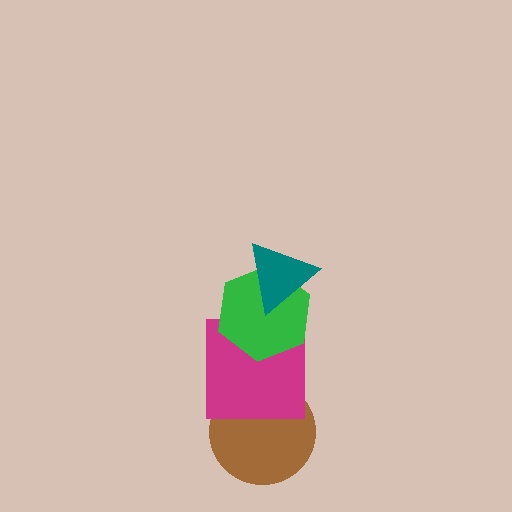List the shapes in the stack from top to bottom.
From top to bottom: the teal triangle, the green hexagon, the magenta square, the brown circle.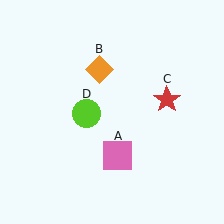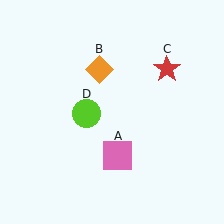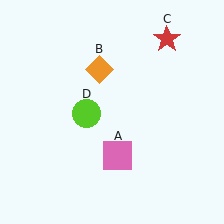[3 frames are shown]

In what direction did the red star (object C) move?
The red star (object C) moved up.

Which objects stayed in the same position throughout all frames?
Pink square (object A) and orange diamond (object B) and lime circle (object D) remained stationary.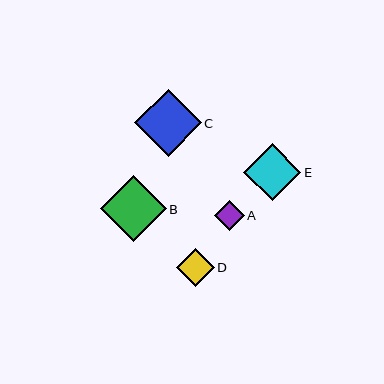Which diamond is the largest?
Diamond C is the largest with a size of approximately 67 pixels.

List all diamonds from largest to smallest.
From largest to smallest: C, B, E, D, A.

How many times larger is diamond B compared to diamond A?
Diamond B is approximately 2.2 times the size of diamond A.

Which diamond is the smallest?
Diamond A is the smallest with a size of approximately 30 pixels.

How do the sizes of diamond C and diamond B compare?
Diamond C and diamond B are approximately the same size.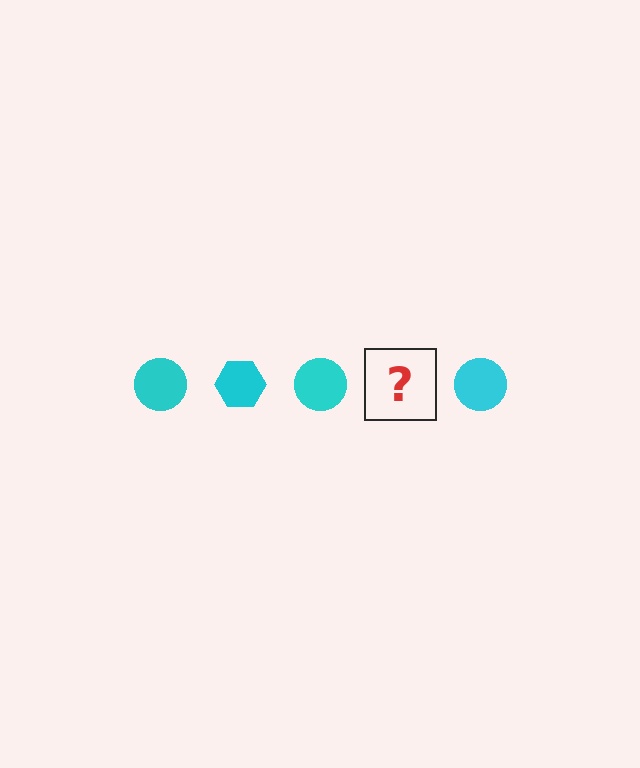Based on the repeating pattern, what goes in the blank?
The blank should be a cyan hexagon.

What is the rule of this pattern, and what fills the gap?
The rule is that the pattern cycles through circle, hexagon shapes in cyan. The gap should be filled with a cyan hexagon.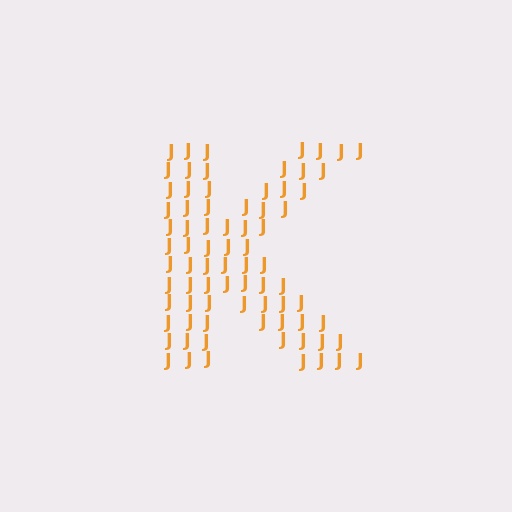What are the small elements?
The small elements are letter J's.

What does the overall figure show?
The overall figure shows the letter K.